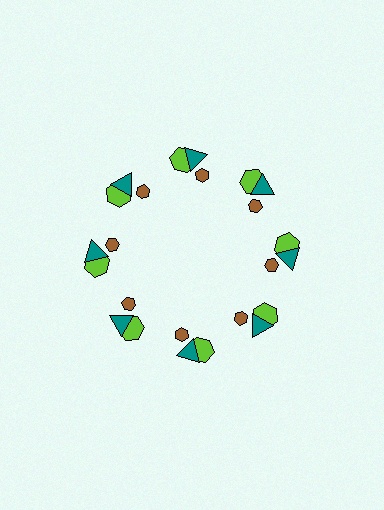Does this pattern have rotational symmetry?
Yes, this pattern has 8-fold rotational symmetry. It looks the same after rotating 45 degrees around the center.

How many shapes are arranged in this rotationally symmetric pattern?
There are 24 shapes, arranged in 8 groups of 3.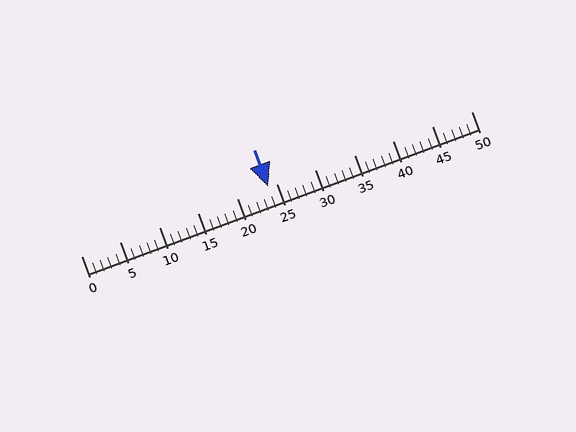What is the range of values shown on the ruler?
The ruler shows values from 0 to 50.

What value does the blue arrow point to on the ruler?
The blue arrow points to approximately 24.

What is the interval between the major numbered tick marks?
The major tick marks are spaced 5 units apart.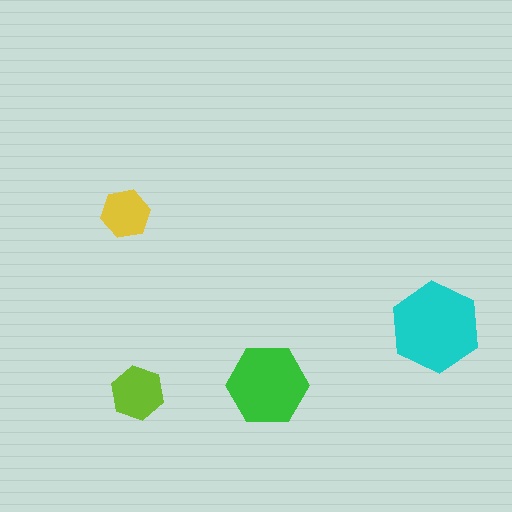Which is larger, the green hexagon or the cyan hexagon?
The cyan one.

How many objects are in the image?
There are 4 objects in the image.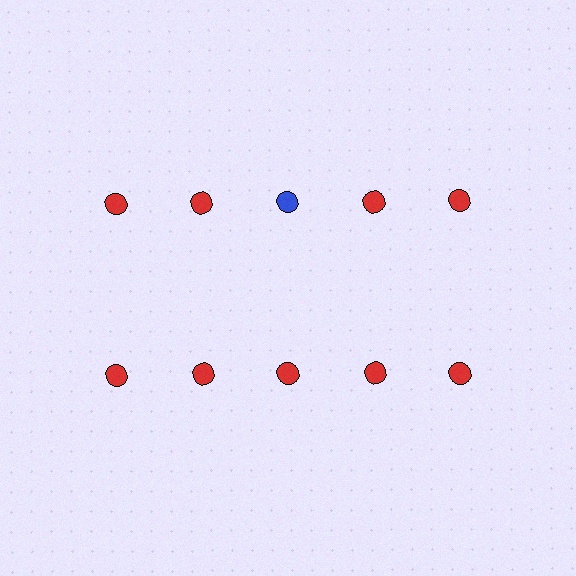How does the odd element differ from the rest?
It has a different color: blue instead of red.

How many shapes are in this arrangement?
There are 10 shapes arranged in a grid pattern.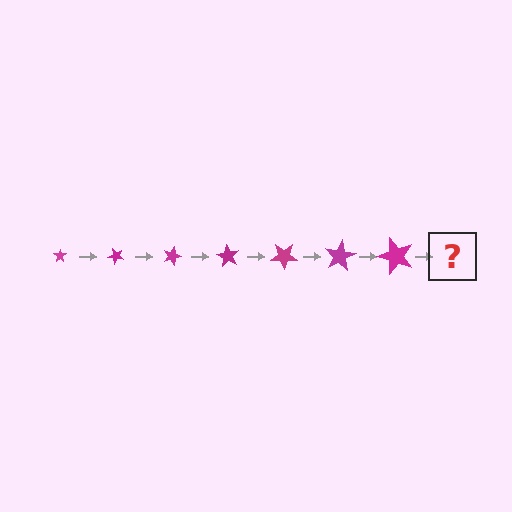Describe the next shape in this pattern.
It should be a star, larger than the previous one and rotated 315 degrees from the start.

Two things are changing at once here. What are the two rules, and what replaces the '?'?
The two rules are that the star grows larger each step and it rotates 45 degrees each step. The '?' should be a star, larger than the previous one and rotated 315 degrees from the start.